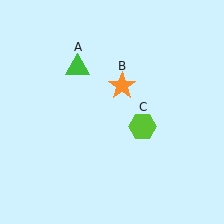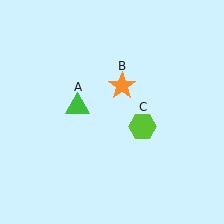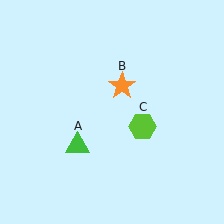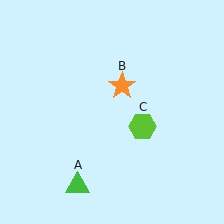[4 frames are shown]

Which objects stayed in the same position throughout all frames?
Orange star (object B) and lime hexagon (object C) remained stationary.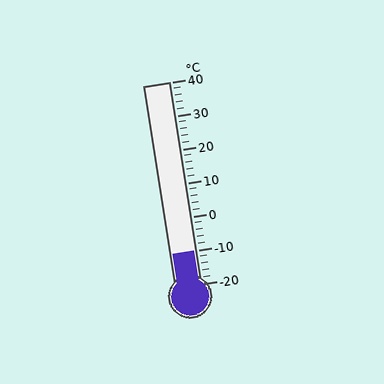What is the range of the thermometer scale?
The thermometer scale ranges from -20°C to 40°C.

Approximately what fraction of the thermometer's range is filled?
The thermometer is filled to approximately 15% of its range.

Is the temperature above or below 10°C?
The temperature is below 10°C.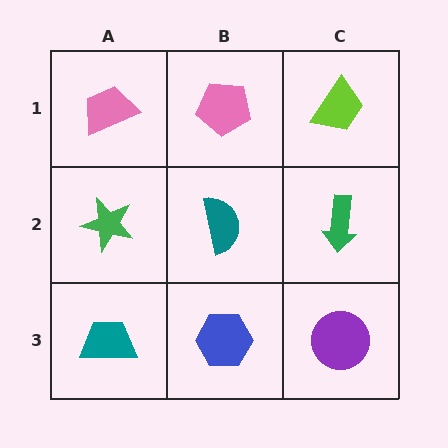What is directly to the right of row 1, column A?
A pink pentagon.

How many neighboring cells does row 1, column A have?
2.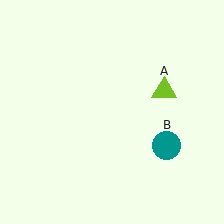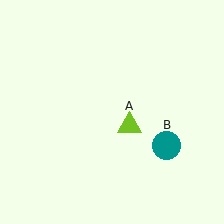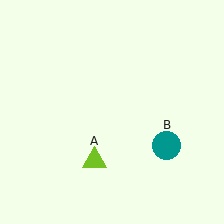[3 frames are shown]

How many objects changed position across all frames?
1 object changed position: lime triangle (object A).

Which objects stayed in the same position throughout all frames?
Teal circle (object B) remained stationary.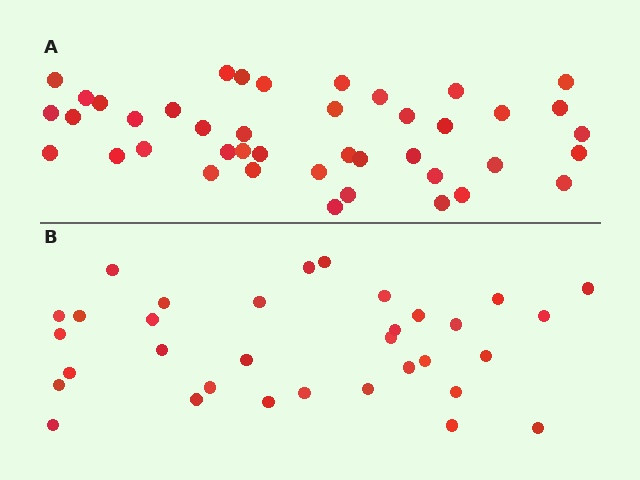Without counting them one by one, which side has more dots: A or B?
Region A (the top region) has more dots.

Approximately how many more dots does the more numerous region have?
Region A has roughly 8 or so more dots than region B.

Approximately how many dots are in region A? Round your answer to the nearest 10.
About 40 dots. (The exact count is 42, which rounds to 40.)